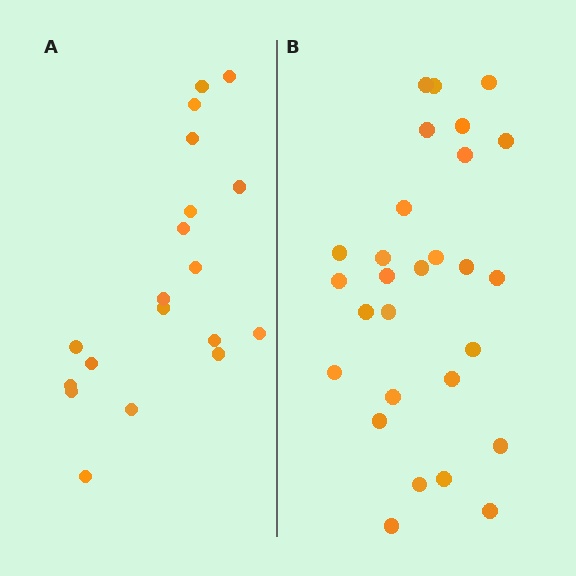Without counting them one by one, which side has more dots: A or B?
Region B (the right region) has more dots.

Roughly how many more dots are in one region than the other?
Region B has roughly 8 or so more dots than region A.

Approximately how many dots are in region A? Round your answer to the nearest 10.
About 20 dots. (The exact count is 19, which rounds to 20.)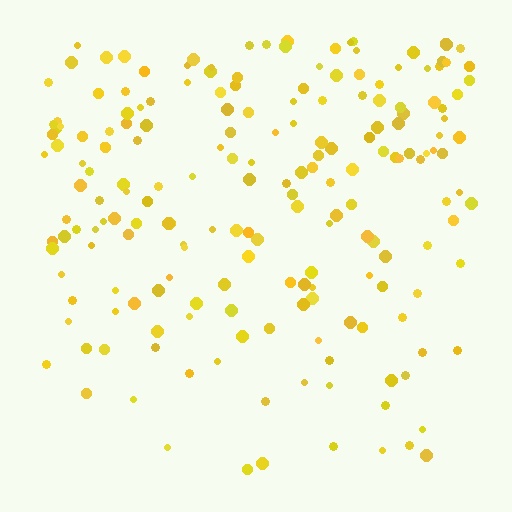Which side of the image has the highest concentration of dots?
The top.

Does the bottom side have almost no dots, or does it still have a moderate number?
Still a moderate number, just noticeably fewer than the top.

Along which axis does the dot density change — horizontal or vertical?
Vertical.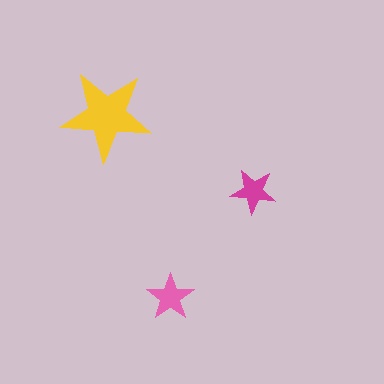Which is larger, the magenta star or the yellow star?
The yellow one.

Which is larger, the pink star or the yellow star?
The yellow one.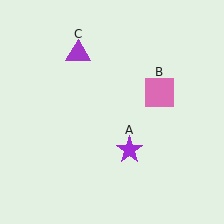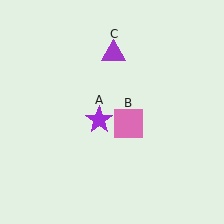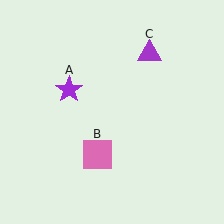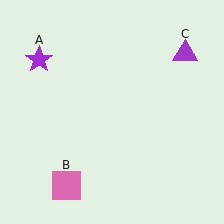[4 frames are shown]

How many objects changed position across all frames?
3 objects changed position: purple star (object A), pink square (object B), purple triangle (object C).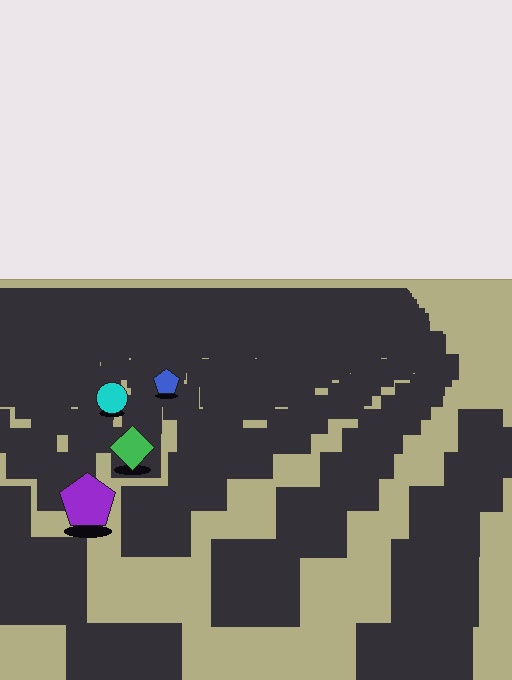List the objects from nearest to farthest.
From nearest to farthest: the purple pentagon, the green diamond, the cyan circle, the blue pentagon.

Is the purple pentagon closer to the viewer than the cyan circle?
Yes. The purple pentagon is closer — you can tell from the texture gradient: the ground texture is coarser near it.